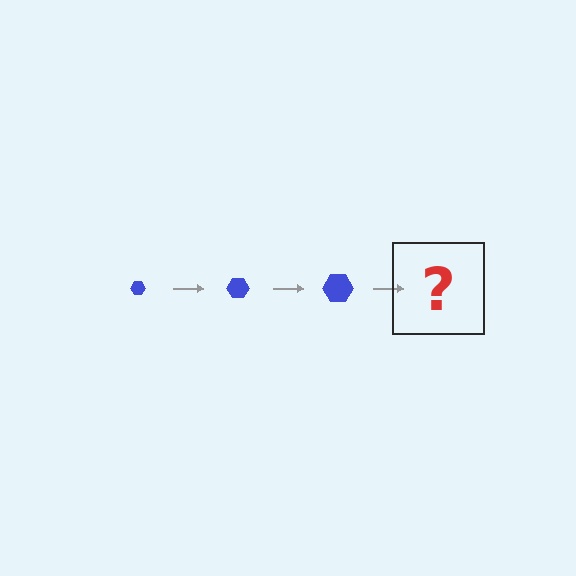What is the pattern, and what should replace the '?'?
The pattern is that the hexagon gets progressively larger each step. The '?' should be a blue hexagon, larger than the previous one.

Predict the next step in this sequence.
The next step is a blue hexagon, larger than the previous one.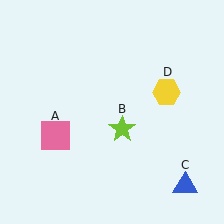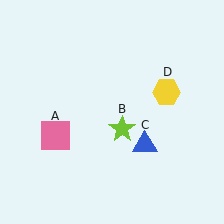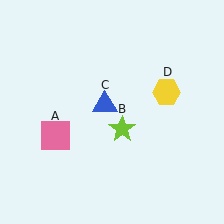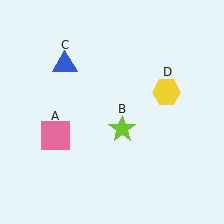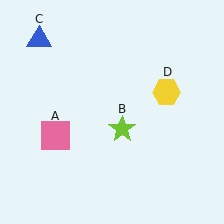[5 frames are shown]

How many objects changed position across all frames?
1 object changed position: blue triangle (object C).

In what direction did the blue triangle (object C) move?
The blue triangle (object C) moved up and to the left.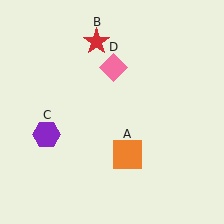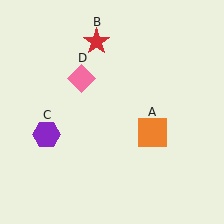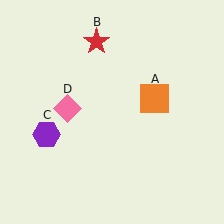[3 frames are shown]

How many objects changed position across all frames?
2 objects changed position: orange square (object A), pink diamond (object D).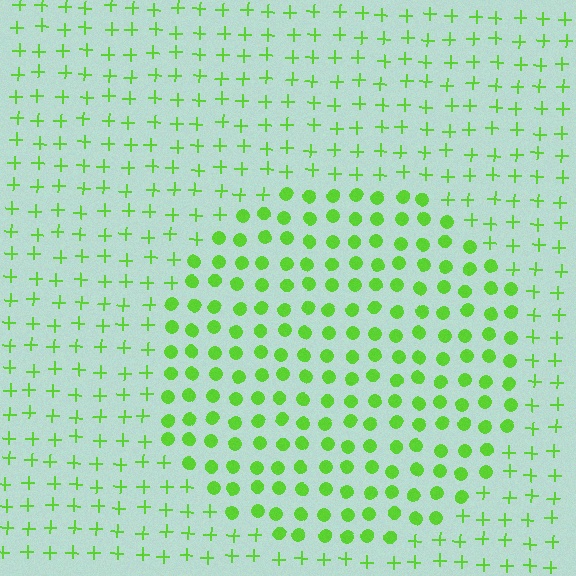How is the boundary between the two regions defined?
The boundary is defined by a change in element shape: circles inside vs. plus signs outside. All elements share the same color and spacing.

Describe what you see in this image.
The image is filled with small lime elements arranged in a uniform grid. A circle-shaped region contains circles, while the surrounding area contains plus signs. The boundary is defined purely by the change in element shape.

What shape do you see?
I see a circle.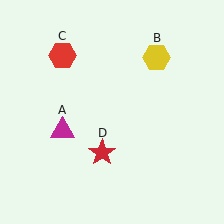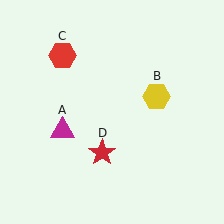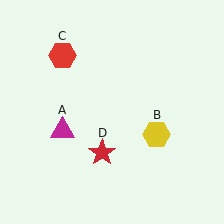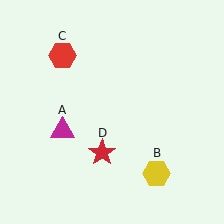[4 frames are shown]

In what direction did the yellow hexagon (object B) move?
The yellow hexagon (object B) moved down.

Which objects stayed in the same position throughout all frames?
Magenta triangle (object A) and red hexagon (object C) and red star (object D) remained stationary.